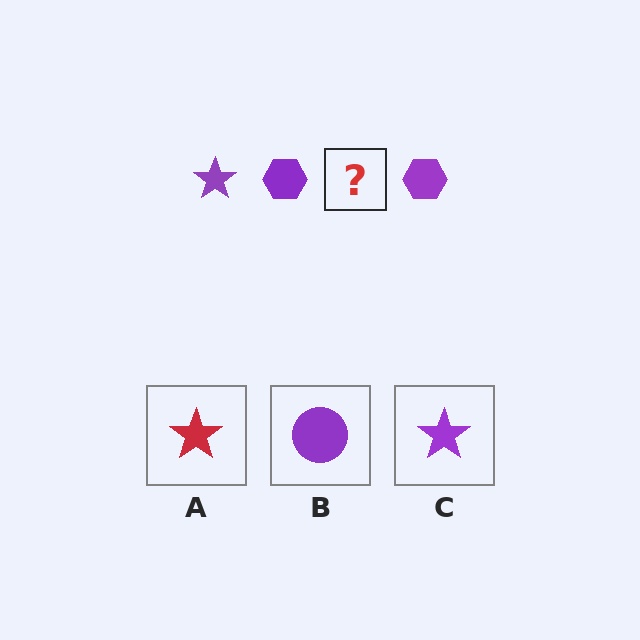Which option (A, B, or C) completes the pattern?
C.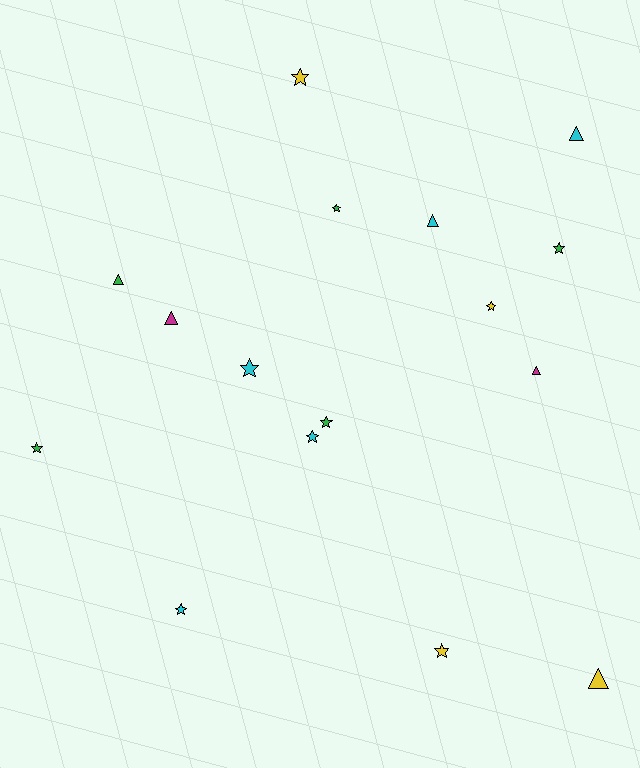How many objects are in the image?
There are 16 objects.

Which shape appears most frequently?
Star, with 10 objects.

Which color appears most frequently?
Green, with 5 objects.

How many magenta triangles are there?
There are 2 magenta triangles.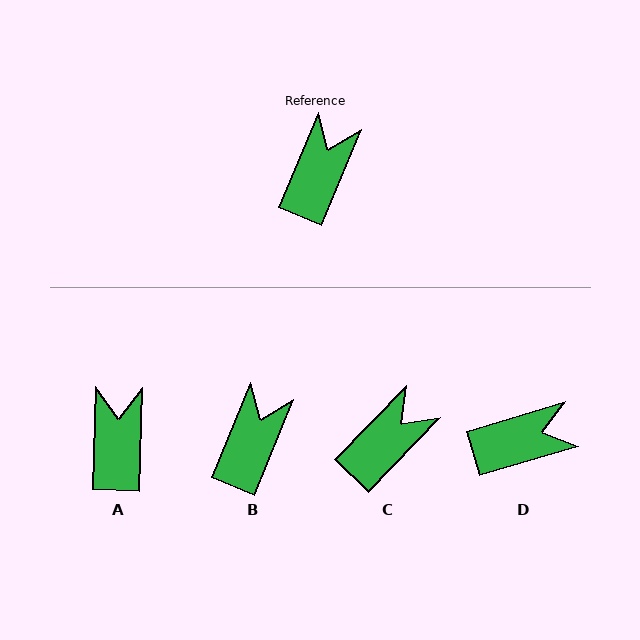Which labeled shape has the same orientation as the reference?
B.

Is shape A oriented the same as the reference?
No, it is off by about 21 degrees.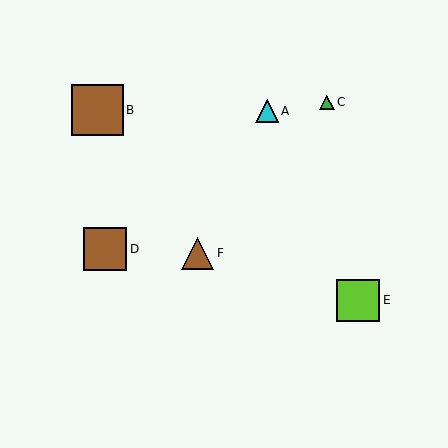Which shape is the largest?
The brown square (labeled B) is the largest.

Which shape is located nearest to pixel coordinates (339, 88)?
The green triangle (labeled C) at (327, 102) is nearest to that location.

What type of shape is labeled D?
Shape D is a brown square.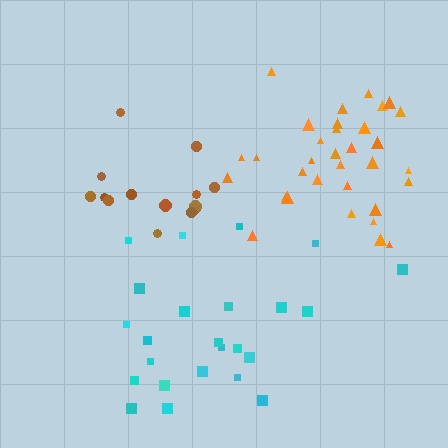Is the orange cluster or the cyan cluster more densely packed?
Orange.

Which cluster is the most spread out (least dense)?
Cyan.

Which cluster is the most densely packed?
Orange.